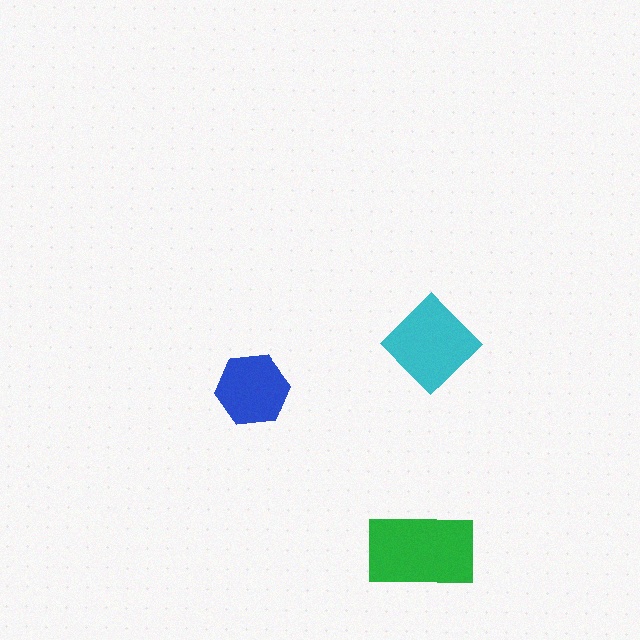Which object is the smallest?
The blue hexagon.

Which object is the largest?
The green rectangle.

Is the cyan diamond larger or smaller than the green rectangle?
Smaller.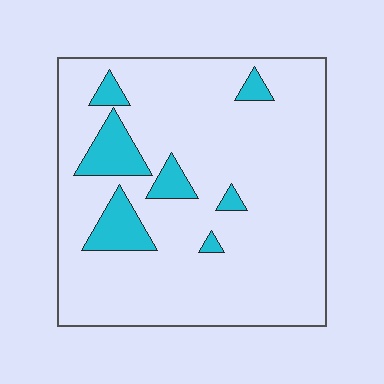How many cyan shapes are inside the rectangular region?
7.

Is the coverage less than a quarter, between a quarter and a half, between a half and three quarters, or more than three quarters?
Less than a quarter.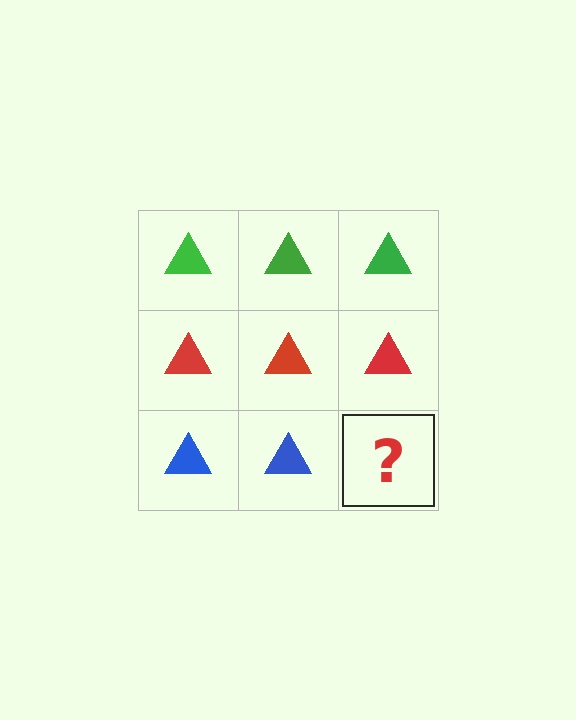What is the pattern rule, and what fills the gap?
The rule is that each row has a consistent color. The gap should be filled with a blue triangle.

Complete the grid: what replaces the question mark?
The question mark should be replaced with a blue triangle.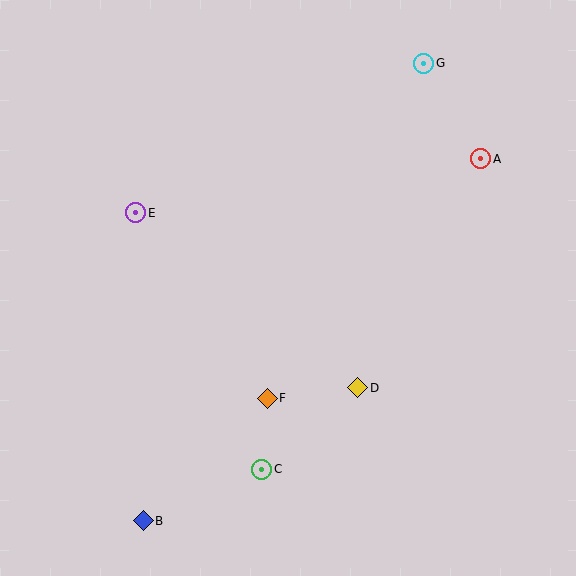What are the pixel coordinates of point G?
Point G is at (424, 63).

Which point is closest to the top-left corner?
Point E is closest to the top-left corner.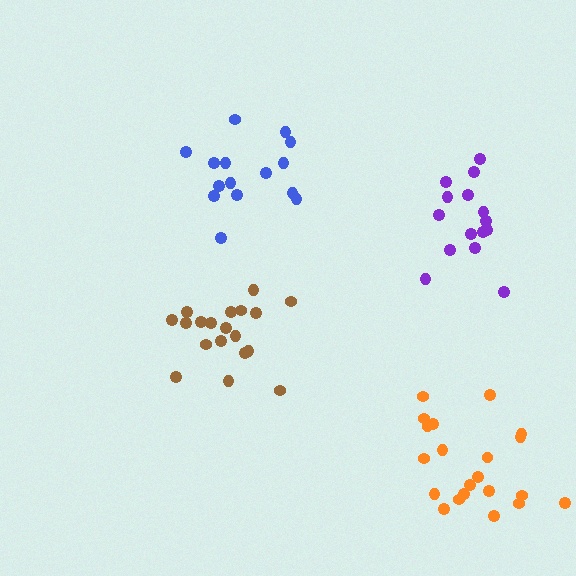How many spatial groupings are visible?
There are 4 spatial groupings.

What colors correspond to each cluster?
The clusters are colored: brown, purple, blue, orange.